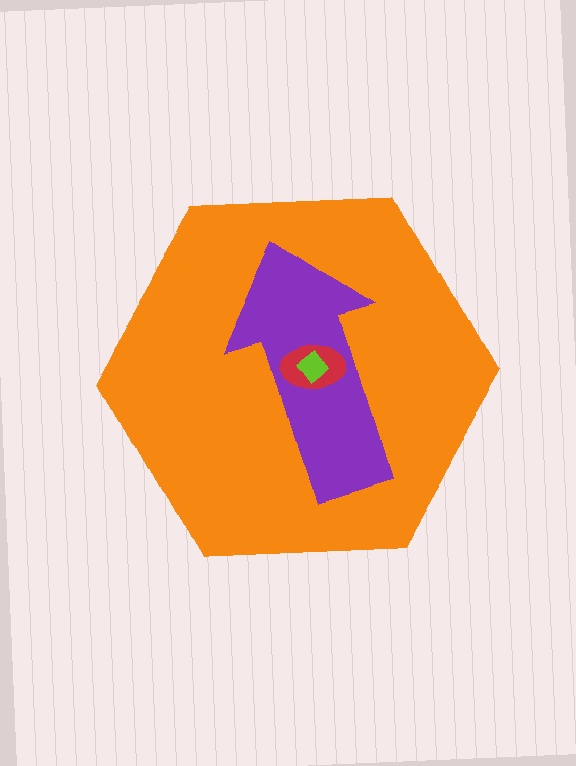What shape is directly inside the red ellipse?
The lime diamond.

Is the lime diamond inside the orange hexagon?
Yes.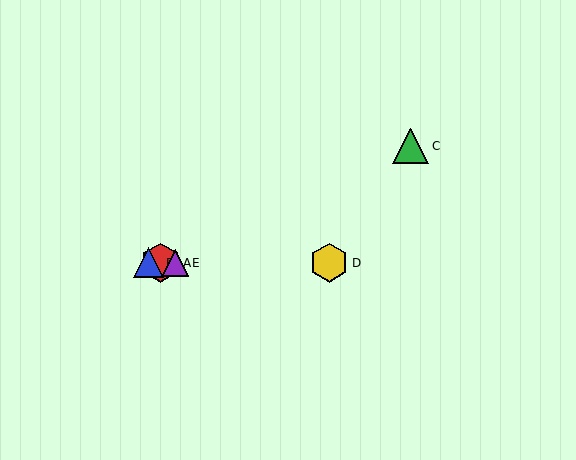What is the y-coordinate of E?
Object E is at y≈263.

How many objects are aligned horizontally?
4 objects (A, B, D, E) are aligned horizontally.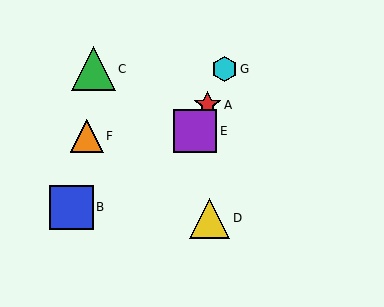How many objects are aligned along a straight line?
3 objects (A, E, G) are aligned along a straight line.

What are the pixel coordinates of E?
Object E is at (195, 131).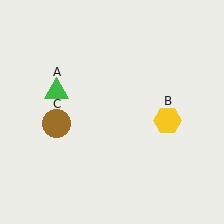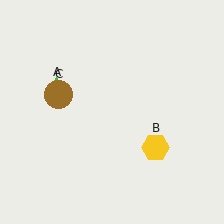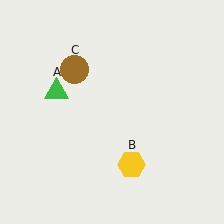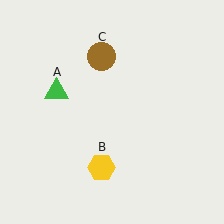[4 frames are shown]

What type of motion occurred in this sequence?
The yellow hexagon (object B), brown circle (object C) rotated clockwise around the center of the scene.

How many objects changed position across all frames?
2 objects changed position: yellow hexagon (object B), brown circle (object C).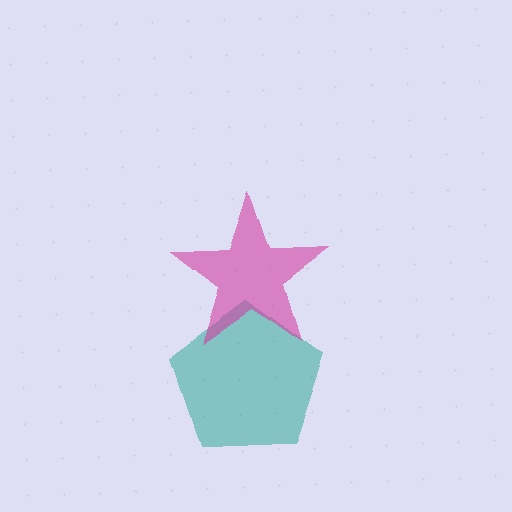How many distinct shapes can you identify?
There are 2 distinct shapes: a teal pentagon, a magenta star.